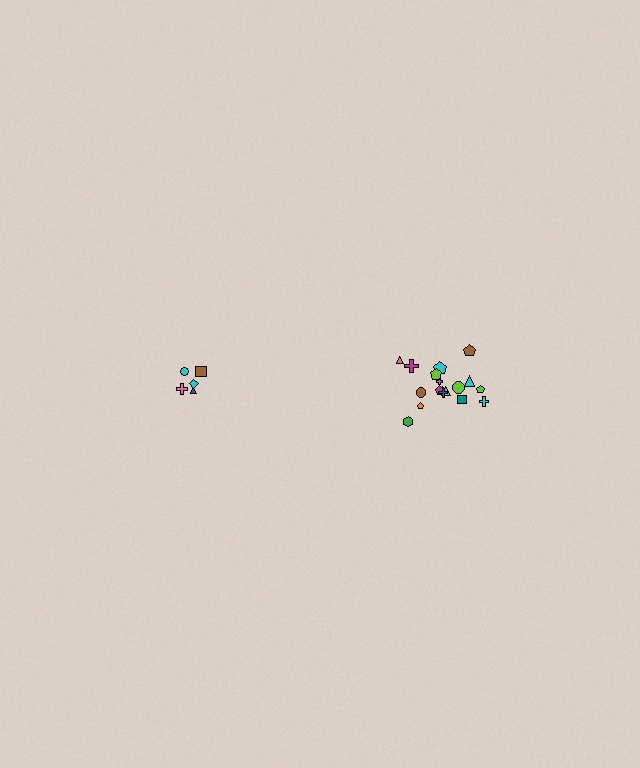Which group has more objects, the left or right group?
The right group.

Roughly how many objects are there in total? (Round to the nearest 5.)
Roughly 25 objects in total.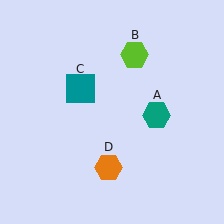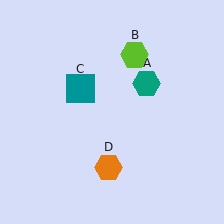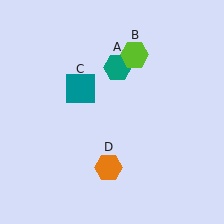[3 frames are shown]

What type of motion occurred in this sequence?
The teal hexagon (object A) rotated counterclockwise around the center of the scene.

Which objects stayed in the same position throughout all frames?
Lime hexagon (object B) and teal square (object C) and orange hexagon (object D) remained stationary.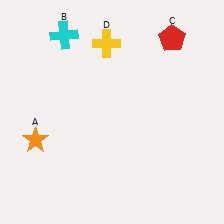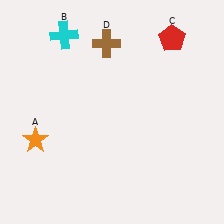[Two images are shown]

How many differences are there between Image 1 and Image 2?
There is 1 difference between the two images.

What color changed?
The cross (D) changed from yellow in Image 1 to brown in Image 2.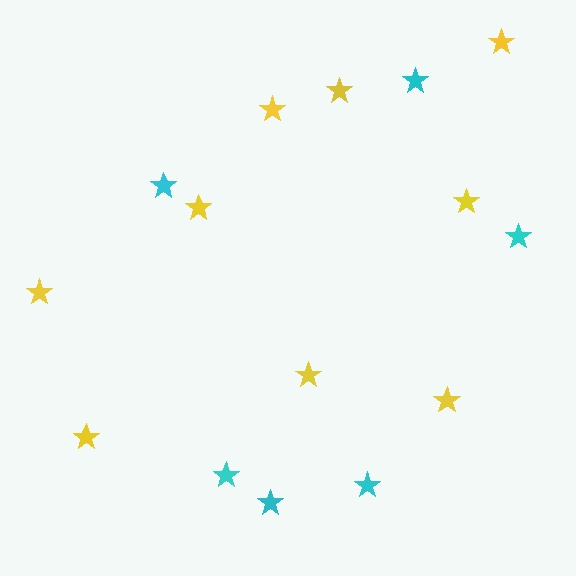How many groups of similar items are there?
There are 2 groups: one group of yellow stars (9) and one group of cyan stars (6).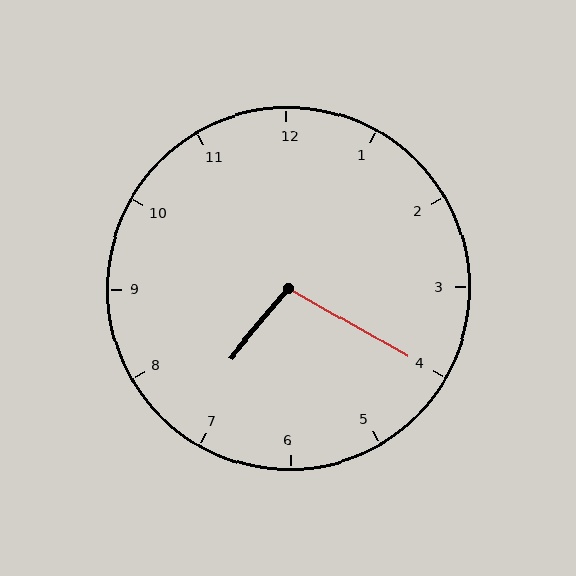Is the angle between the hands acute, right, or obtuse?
It is obtuse.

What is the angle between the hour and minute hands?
Approximately 100 degrees.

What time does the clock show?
7:20.